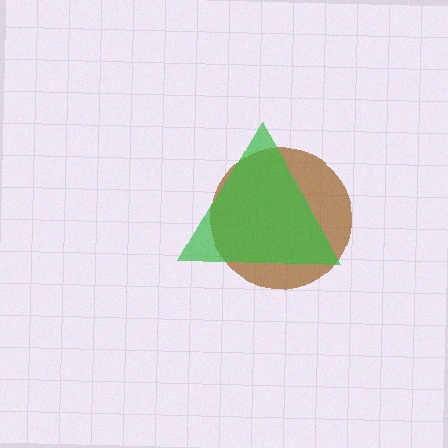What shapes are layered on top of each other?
The layered shapes are: a brown circle, a green triangle.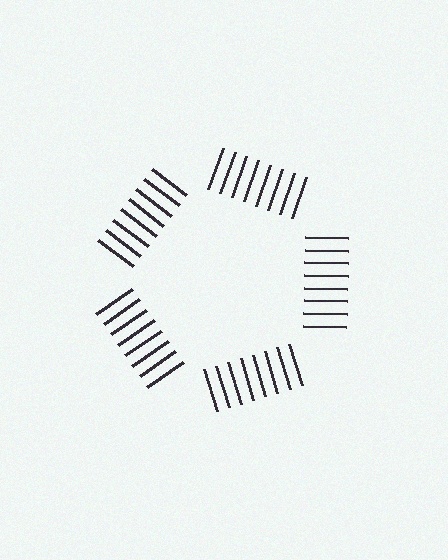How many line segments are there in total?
40 — 8 along each of the 5 edges.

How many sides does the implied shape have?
5 sides — the line-ends trace a pentagon.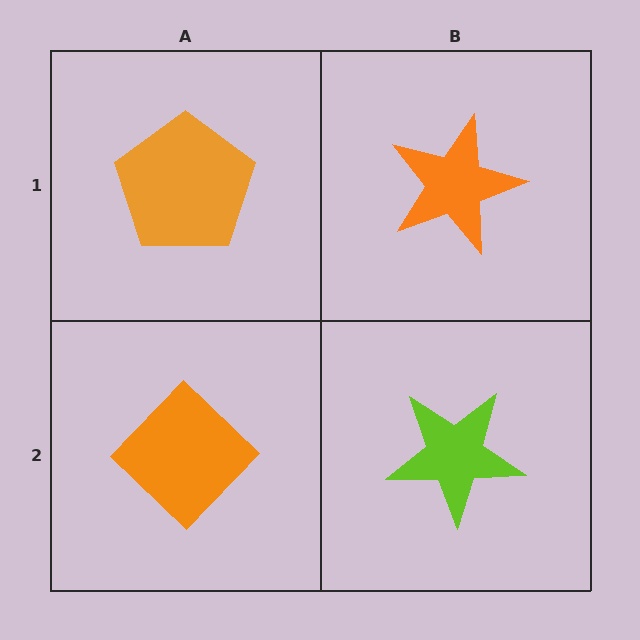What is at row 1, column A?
An orange pentagon.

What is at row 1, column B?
An orange star.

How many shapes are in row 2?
2 shapes.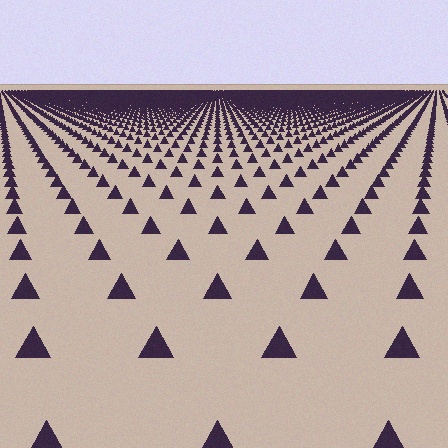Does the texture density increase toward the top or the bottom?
Density increases toward the top.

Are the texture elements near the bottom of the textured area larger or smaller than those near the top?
Larger. Near the bottom, elements are closer to the viewer and appear at a bigger on-screen size.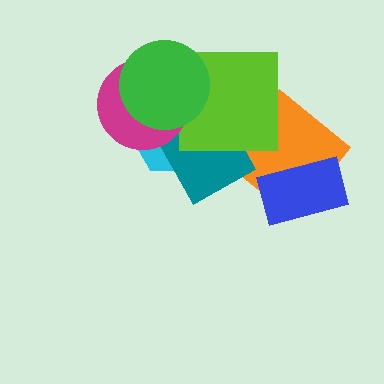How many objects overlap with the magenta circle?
2 objects overlap with the magenta circle.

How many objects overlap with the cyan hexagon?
4 objects overlap with the cyan hexagon.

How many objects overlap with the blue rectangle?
1 object overlaps with the blue rectangle.